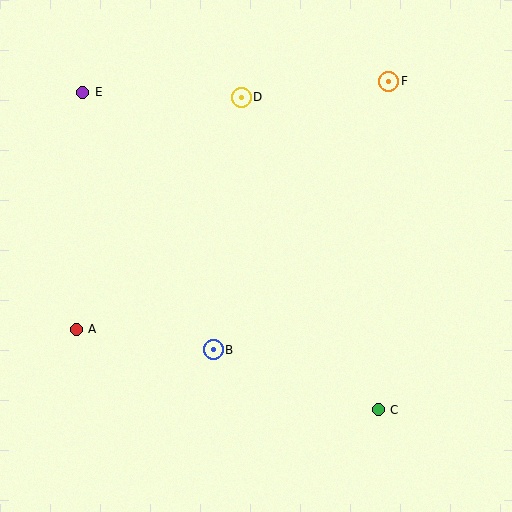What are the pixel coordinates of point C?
Point C is at (378, 410).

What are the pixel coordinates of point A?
Point A is at (76, 329).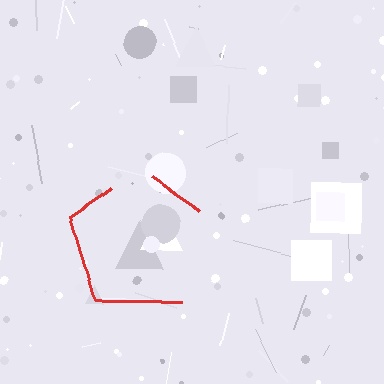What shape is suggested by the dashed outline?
The dashed outline suggests a pentagon.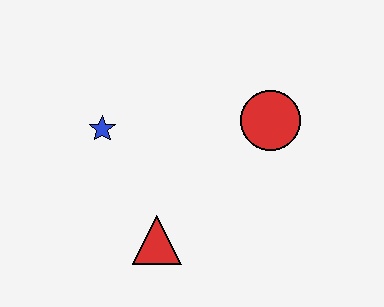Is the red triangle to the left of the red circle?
Yes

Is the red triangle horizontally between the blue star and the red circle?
Yes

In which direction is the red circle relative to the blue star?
The red circle is to the right of the blue star.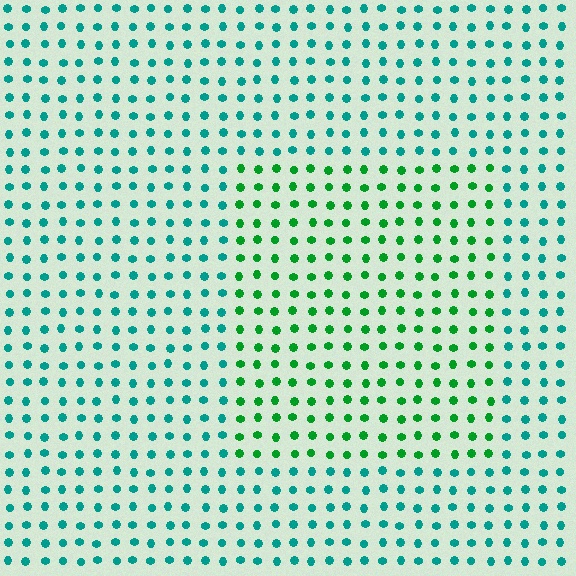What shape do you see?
I see a rectangle.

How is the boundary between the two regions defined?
The boundary is defined purely by a slight shift in hue (about 41 degrees). Spacing, size, and orientation are identical on both sides.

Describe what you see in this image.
The image is filled with small teal elements in a uniform arrangement. A rectangle-shaped region is visible where the elements are tinted to a slightly different hue, forming a subtle color boundary.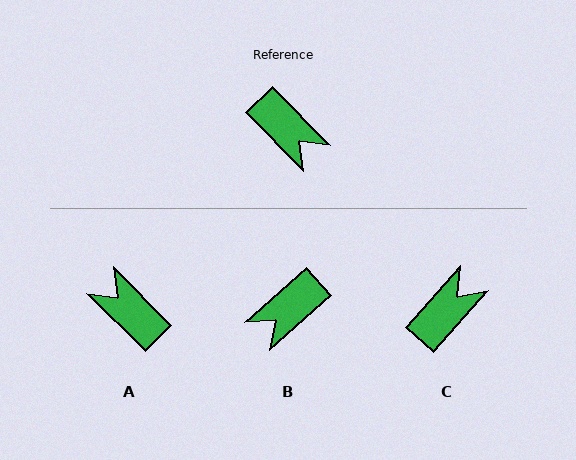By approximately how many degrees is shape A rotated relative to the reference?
Approximately 179 degrees clockwise.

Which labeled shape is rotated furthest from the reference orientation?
A, about 179 degrees away.